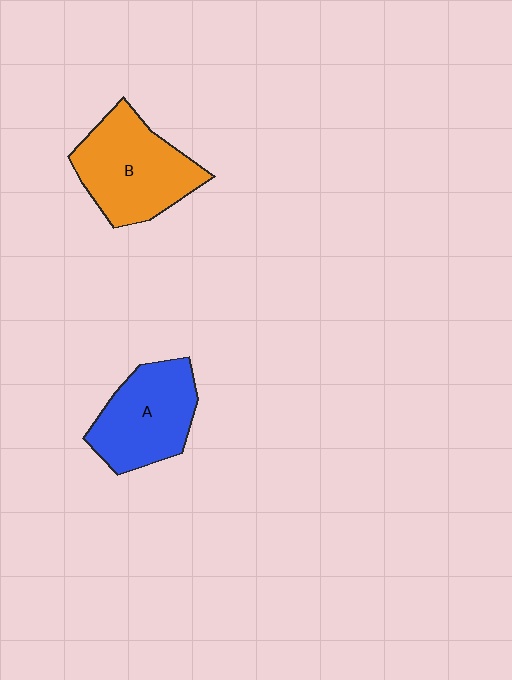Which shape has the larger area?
Shape B (orange).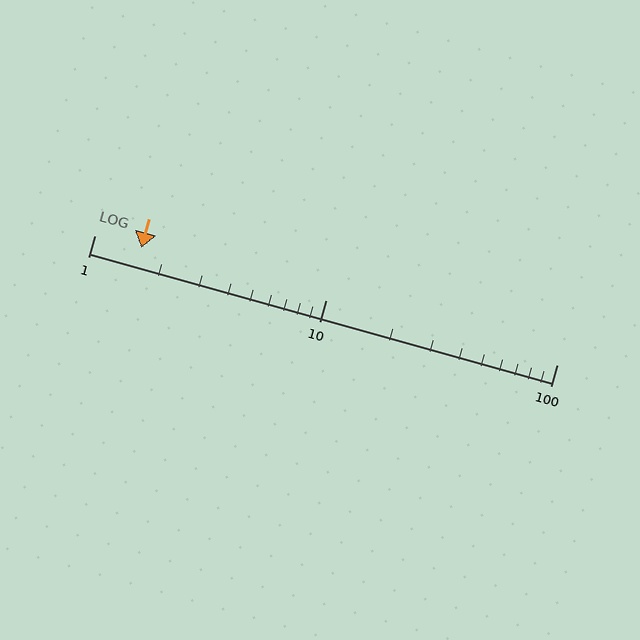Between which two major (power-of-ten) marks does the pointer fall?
The pointer is between 1 and 10.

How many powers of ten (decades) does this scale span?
The scale spans 2 decades, from 1 to 100.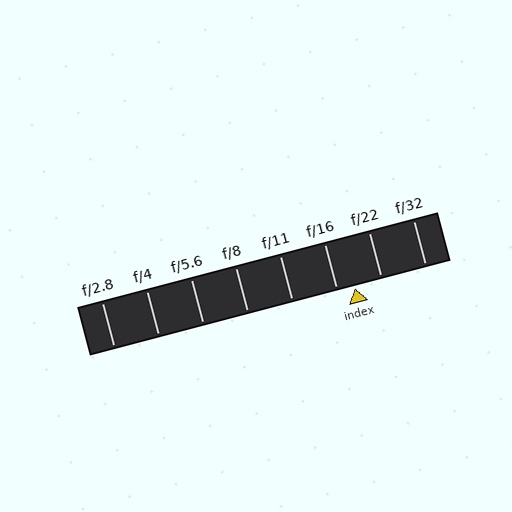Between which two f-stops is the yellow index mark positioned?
The index mark is between f/16 and f/22.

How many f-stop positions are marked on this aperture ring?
There are 8 f-stop positions marked.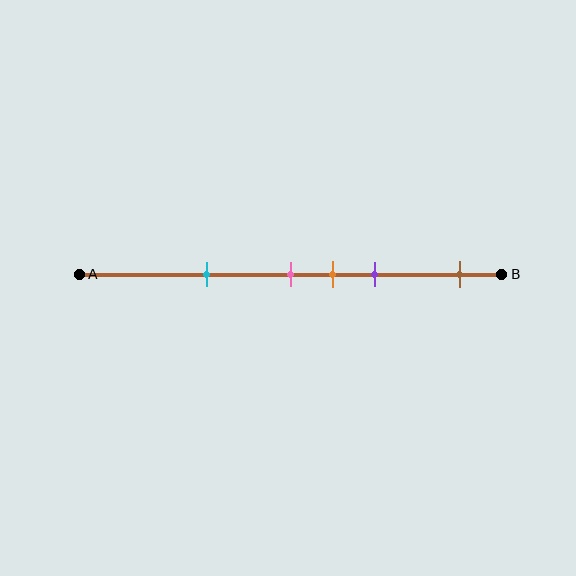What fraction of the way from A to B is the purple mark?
The purple mark is approximately 70% (0.7) of the way from A to B.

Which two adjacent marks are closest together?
The pink and orange marks are the closest adjacent pair.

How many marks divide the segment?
There are 5 marks dividing the segment.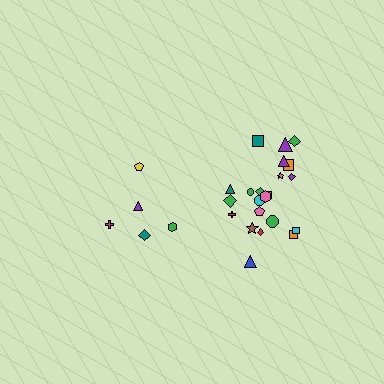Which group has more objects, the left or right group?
The right group.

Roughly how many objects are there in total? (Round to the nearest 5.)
Roughly 25 objects in total.